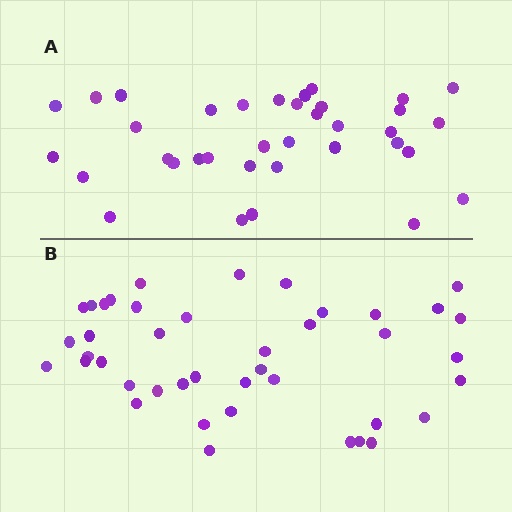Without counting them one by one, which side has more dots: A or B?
Region B (the bottom region) has more dots.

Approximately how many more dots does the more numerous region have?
Region B has about 6 more dots than region A.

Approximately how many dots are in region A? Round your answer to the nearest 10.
About 40 dots. (The exact count is 36, which rounds to 40.)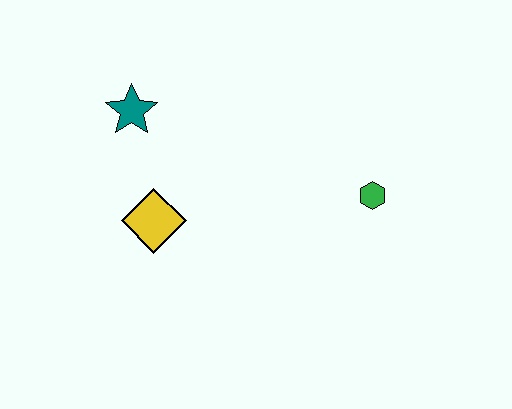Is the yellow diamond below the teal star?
Yes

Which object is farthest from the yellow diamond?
The green hexagon is farthest from the yellow diamond.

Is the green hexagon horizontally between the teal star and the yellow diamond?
No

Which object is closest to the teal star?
The yellow diamond is closest to the teal star.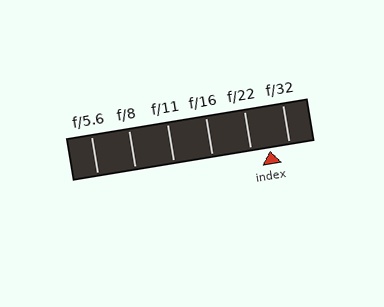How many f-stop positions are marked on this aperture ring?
There are 6 f-stop positions marked.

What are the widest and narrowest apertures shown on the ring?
The widest aperture shown is f/5.6 and the narrowest is f/32.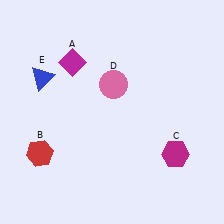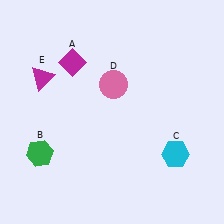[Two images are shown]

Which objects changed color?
B changed from red to green. C changed from magenta to cyan. E changed from blue to magenta.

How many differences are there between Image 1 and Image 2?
There are 3 differences between the two images.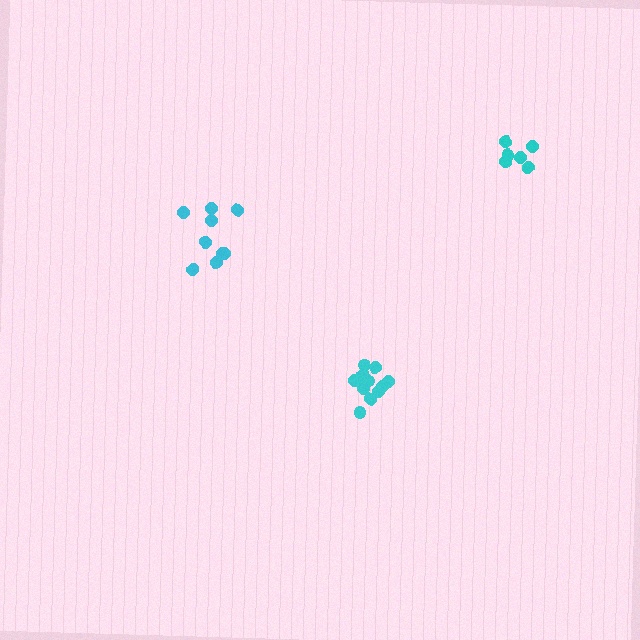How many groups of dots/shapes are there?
There are 3 groups.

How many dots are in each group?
Group 1: 12 dots, Group 2: 6 dots, Group 3: 9 dots (27 total).